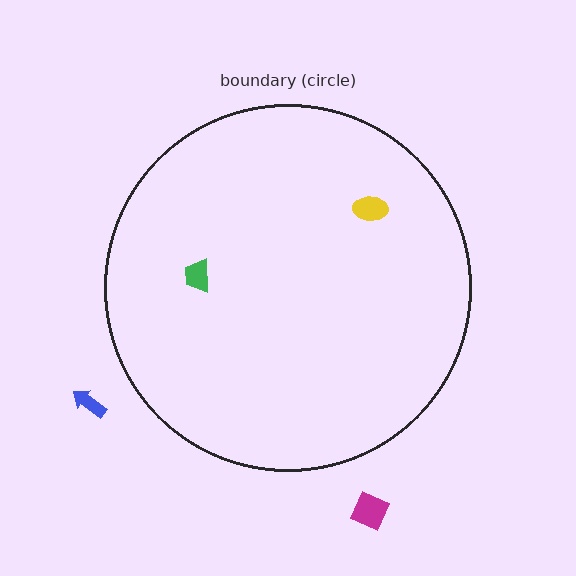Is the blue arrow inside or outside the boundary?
Outside.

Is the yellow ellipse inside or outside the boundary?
Inside.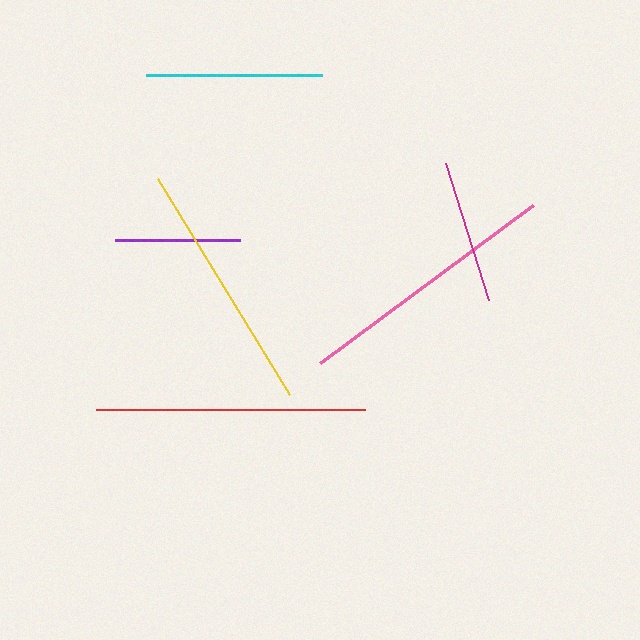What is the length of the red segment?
The red segment is approximately 270 pixels long.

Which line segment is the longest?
The red line is the longest at approximately 270 pixels.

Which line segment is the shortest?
The purple line is the shortest at approximately 126 pixels.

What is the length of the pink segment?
The pink segment is approximately 265 pixels long.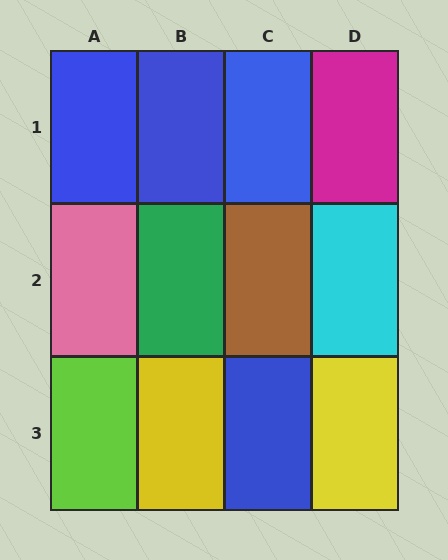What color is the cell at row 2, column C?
Brown.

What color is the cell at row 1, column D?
Magenta.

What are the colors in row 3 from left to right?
Lime, yellow, blue, yellow.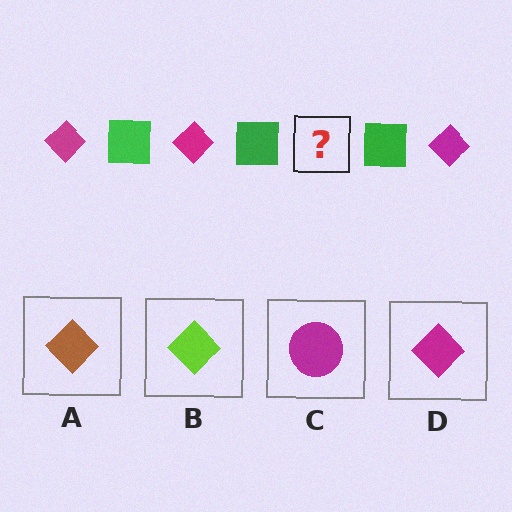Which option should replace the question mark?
Option D.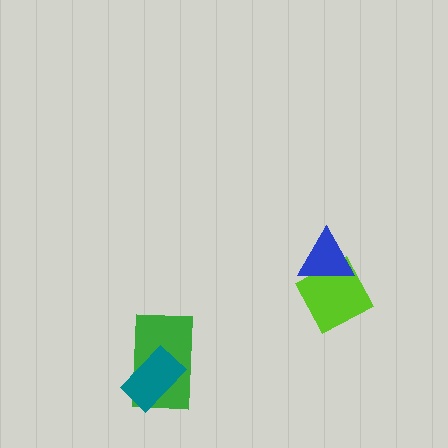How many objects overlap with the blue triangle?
1 object overlaps with the blue triangle.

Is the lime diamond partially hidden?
Yes, it is partially covered by another shape.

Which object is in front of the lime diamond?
The blue triangle is in front of the lime diamond.